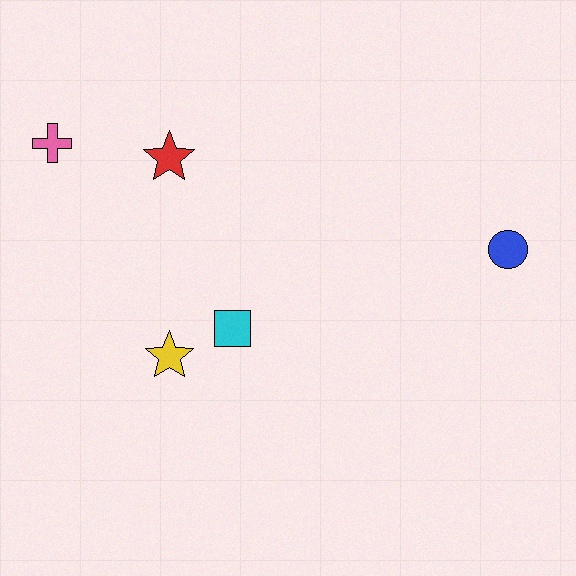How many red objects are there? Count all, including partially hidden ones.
There is 1 red object.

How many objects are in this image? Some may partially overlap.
There are 5 objects.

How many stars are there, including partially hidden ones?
There are 2 stars.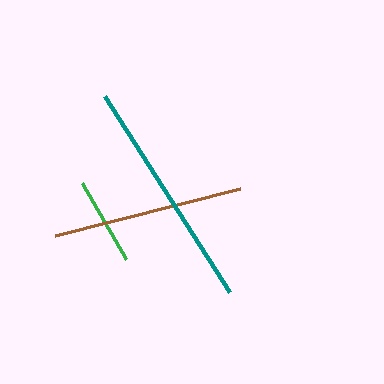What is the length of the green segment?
The green segment is approximately 88 pixels long.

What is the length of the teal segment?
The teal segment is approximately 232 pixels long.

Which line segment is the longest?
The teal line is the longest at approximately 232 pixels.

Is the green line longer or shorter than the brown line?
The brown line is longer than the green line.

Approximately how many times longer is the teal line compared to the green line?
The teal line is approximately 2.6 times the length of the green line.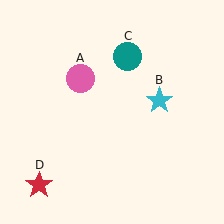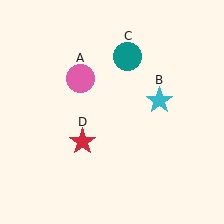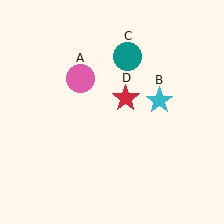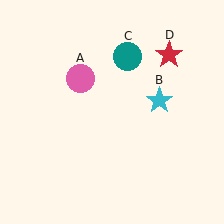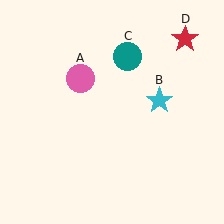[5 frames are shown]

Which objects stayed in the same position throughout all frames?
Pink circle (object A) and cyan star (object B) and teal circle (object C) remained stationary.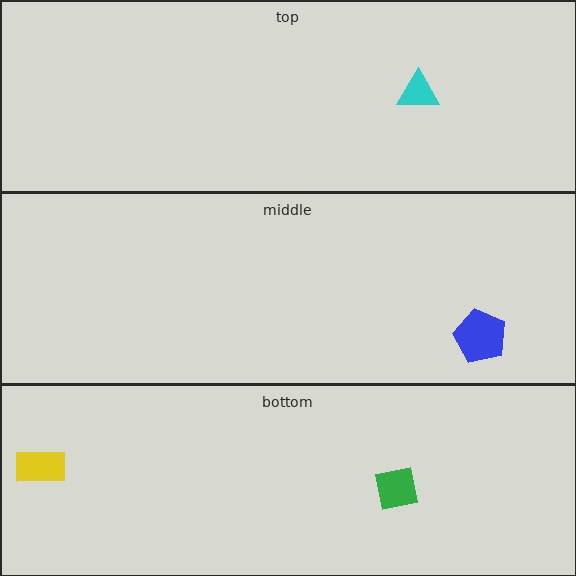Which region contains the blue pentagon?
The middle region.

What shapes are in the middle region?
The blue pentagon.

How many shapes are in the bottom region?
2.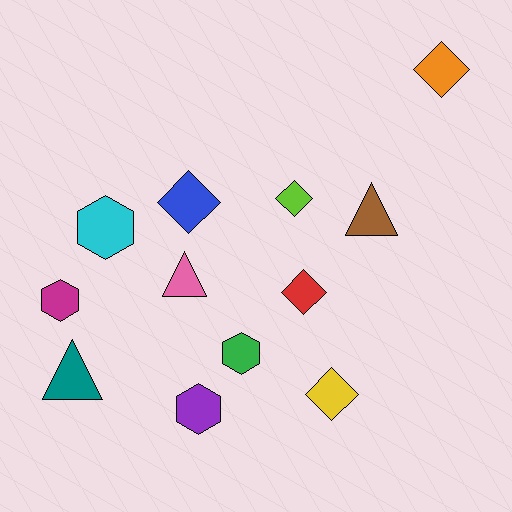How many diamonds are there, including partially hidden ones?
There are 5 diamonds.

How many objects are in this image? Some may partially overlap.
There are 12 objects.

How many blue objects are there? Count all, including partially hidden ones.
There is 1 blue object.